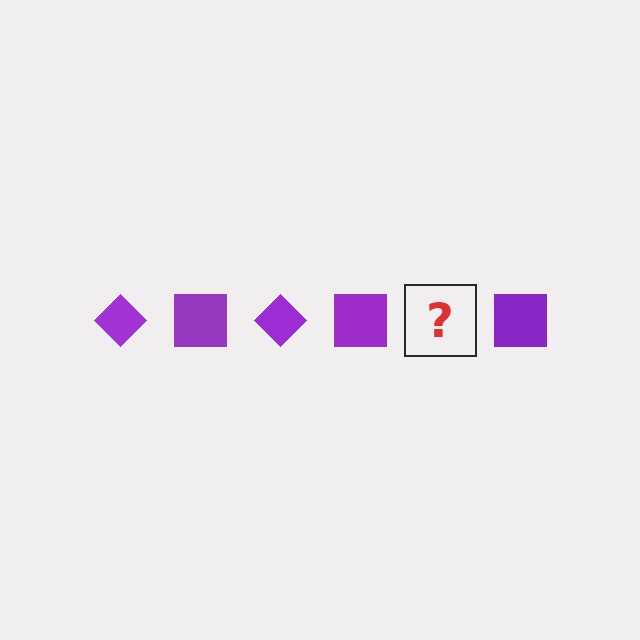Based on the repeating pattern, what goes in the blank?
The blank should be a purple diamond.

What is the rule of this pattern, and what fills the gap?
The rule is that the pattern cycles through diamond, square shapes in purple. The gap should be filled with a purple diamond.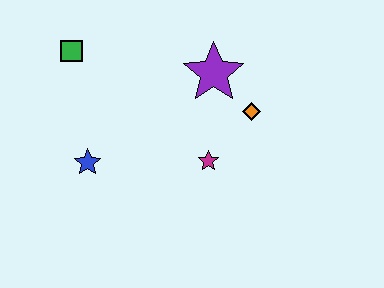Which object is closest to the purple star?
The orange diamond is closest to the purple star.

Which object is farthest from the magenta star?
The green square is farthest from the magenta star.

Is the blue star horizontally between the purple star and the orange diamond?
No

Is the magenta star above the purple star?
No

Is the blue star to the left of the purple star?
Yes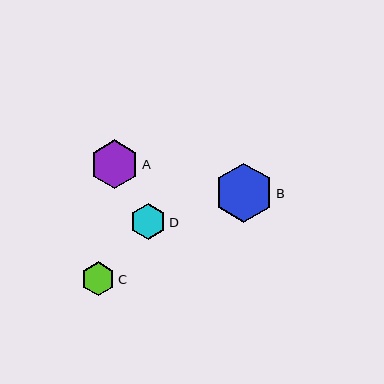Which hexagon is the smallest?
Hexagon C is the smallest with a size of approximately 34 pixels.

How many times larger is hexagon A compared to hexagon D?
Hexagon A is approximately 1.4 times the size of hexagon D.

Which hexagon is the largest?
Hexagon B is the largest with a size of approximately 59 pixels.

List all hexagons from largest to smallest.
From largest to smallest: B, A, D, C.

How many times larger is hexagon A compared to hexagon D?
Hexagon A is approximately 1.4 times the size of hexagon D.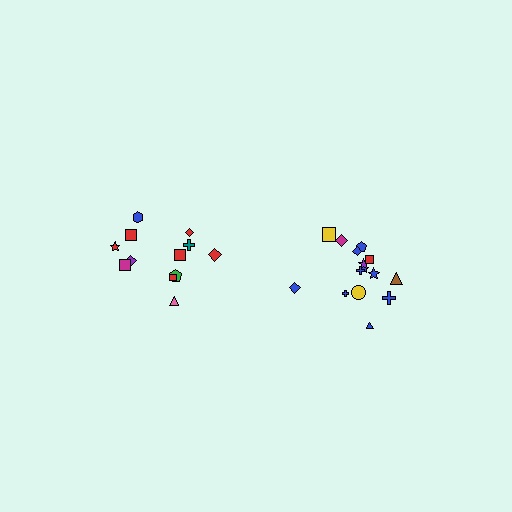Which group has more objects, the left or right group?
The right group.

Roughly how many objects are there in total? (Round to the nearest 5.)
Roughly 25 objects in total.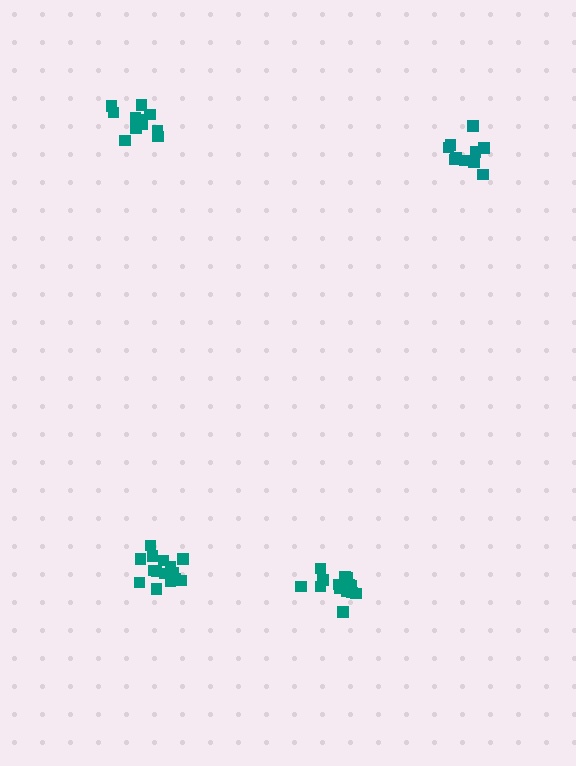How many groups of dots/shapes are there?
There are 4 groups.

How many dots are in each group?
Group 1: 14 dots, Group 2: 11 dots, Group 3: 15 dots, Group 4: 11 dots (51 total).